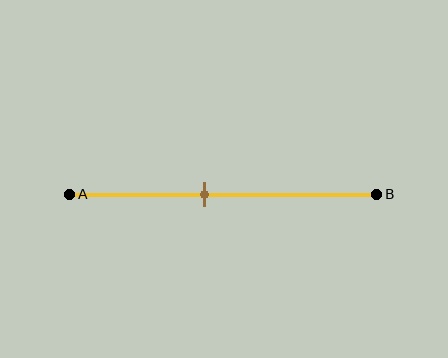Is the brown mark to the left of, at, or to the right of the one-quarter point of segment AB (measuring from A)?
The brown mark is to the right of the one-quarter point of segment AB.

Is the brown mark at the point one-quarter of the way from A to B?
No, the mark is at about 45% from A, not at the 25% one-quarter point.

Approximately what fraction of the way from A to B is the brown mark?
The brown mark is approximately 45% of the way from A to B.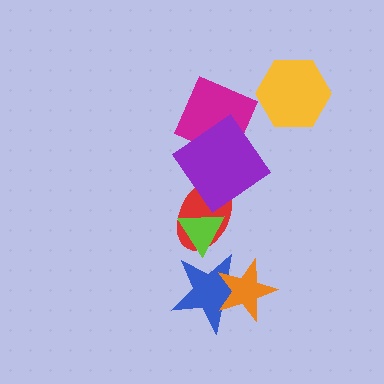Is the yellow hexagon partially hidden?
No, no other shape covers it.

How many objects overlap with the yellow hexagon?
0 objects overlap with the yellow hexagon.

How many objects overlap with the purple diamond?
2 objects overlap with the purple diamond.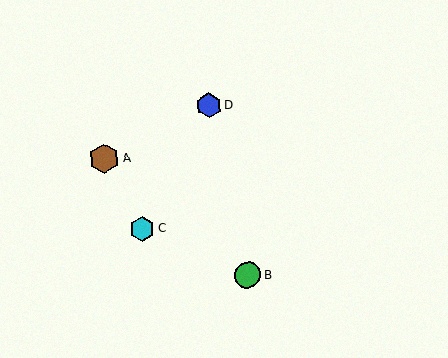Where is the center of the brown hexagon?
The center of the brown hexagon is at (104, 159).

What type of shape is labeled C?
Shape C is a cyan hexagon.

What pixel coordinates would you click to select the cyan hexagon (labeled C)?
Click at (142, 228) to select the cyan hexagon C.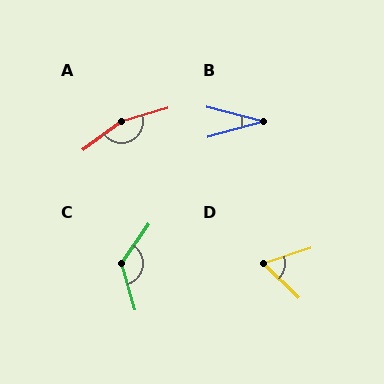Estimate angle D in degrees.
Approximately 62 degrees.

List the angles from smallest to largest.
B (30°), D (62°), C (129°), A (159°).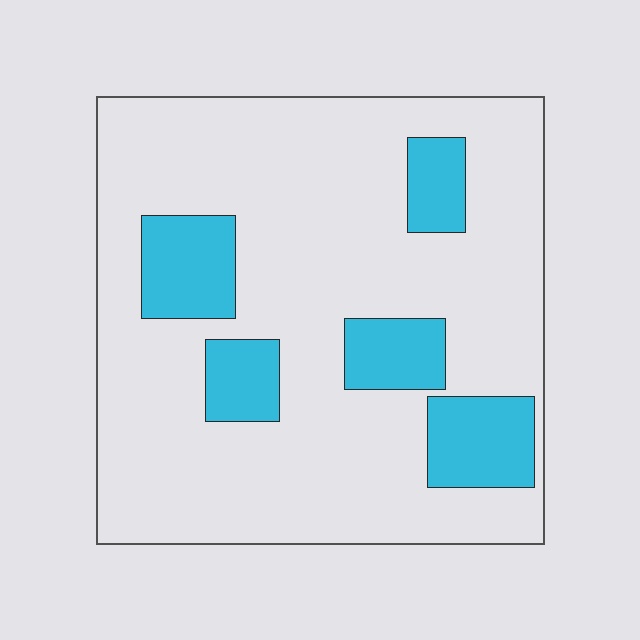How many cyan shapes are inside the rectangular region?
5.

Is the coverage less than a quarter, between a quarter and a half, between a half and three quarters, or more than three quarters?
Less than a quarter.